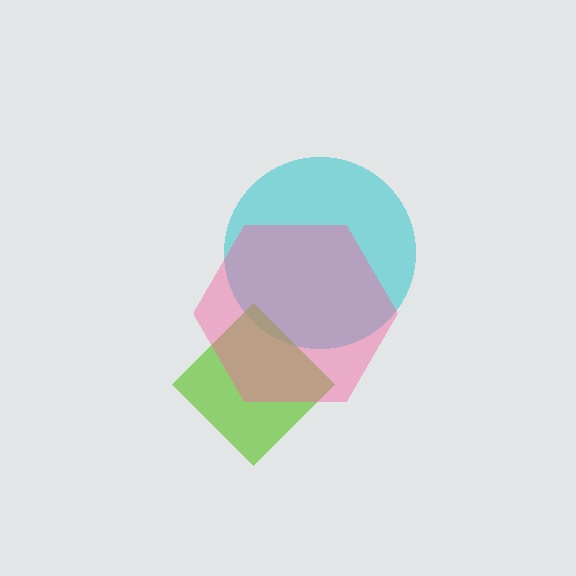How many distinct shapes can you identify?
There are 3 distinct shapes: a cyan circle, a lime diamond, a pink hexagon.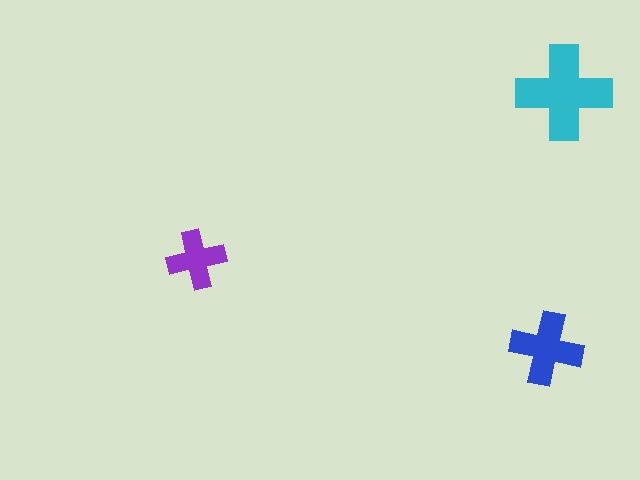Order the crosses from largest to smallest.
the cyan one, the blue one, the purple one.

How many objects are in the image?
There are 3 objects in the image.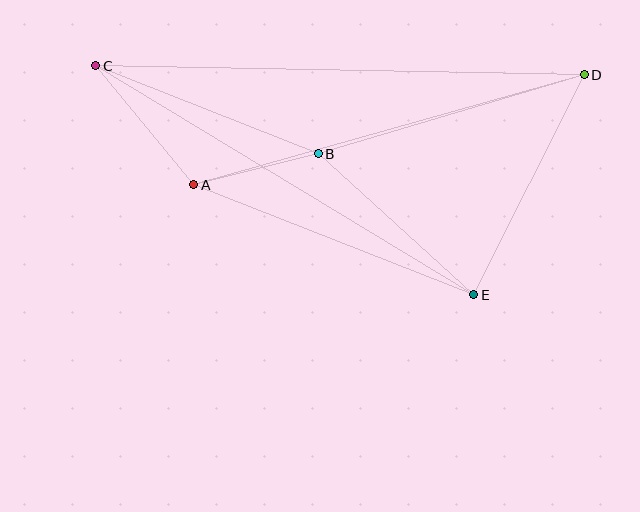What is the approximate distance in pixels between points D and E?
The distance between D and E is approximately 246 pixels.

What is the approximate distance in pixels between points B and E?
The distance between B and E is approximately 210 pixels.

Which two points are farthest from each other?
Points C and D are farthest from each other.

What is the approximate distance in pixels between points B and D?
The distance between B and D is approximately 278 pixels.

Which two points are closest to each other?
Points A and B are closest to each other.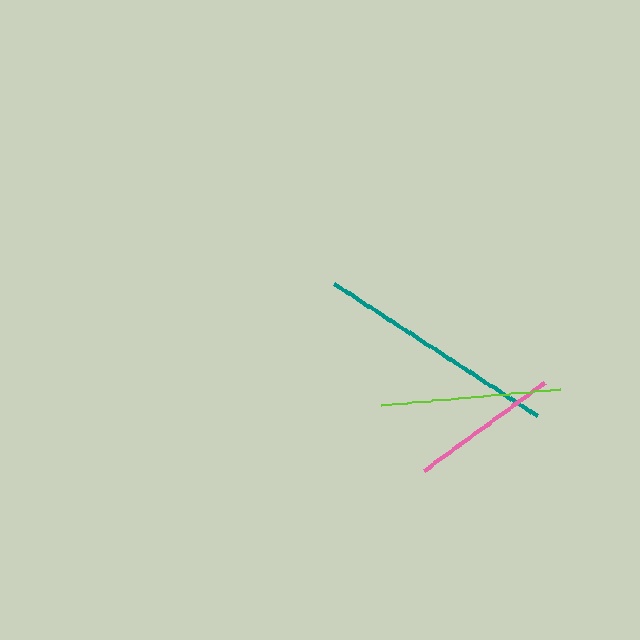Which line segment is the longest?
The teal line is the longest at approximately 243 pixels.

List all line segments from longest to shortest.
From longest to shortest: teal, lime, pink.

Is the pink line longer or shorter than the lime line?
The lime line is longer than the pink line.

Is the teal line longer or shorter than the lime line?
The teal line is longer than the lime line.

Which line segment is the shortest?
The pink line is the shortest at approximately 150 pixels.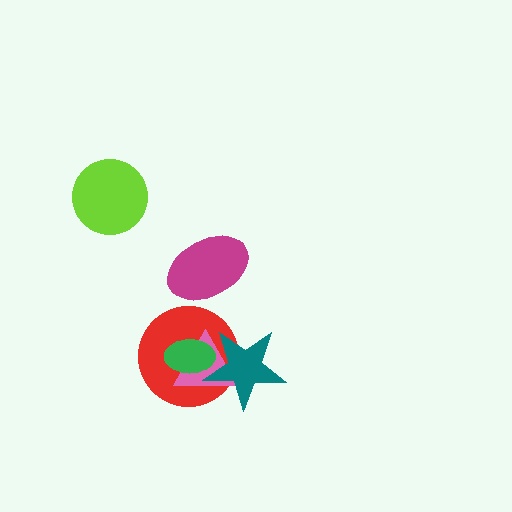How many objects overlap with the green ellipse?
3 objects overlap with the green ellipse.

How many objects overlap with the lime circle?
0 objects overlap with the lime circle.